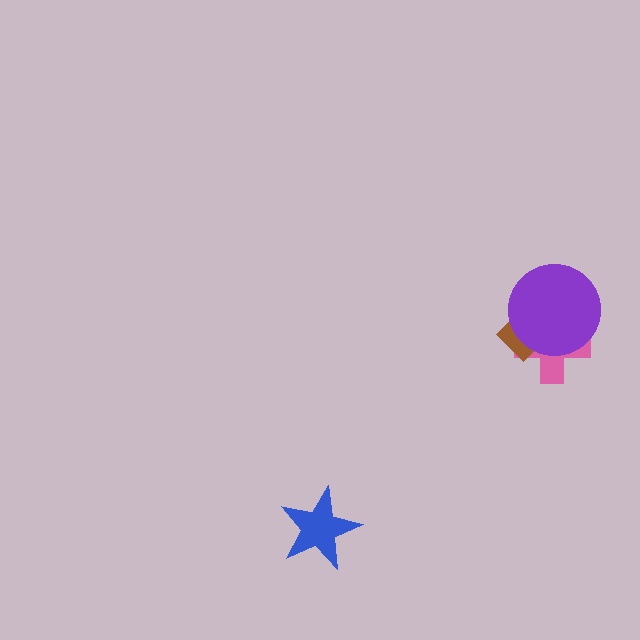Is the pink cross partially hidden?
Yes, it is partially covered by another shape.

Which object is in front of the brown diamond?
The purple circle is in front of the brown diamond.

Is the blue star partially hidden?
No, no other shape covers it.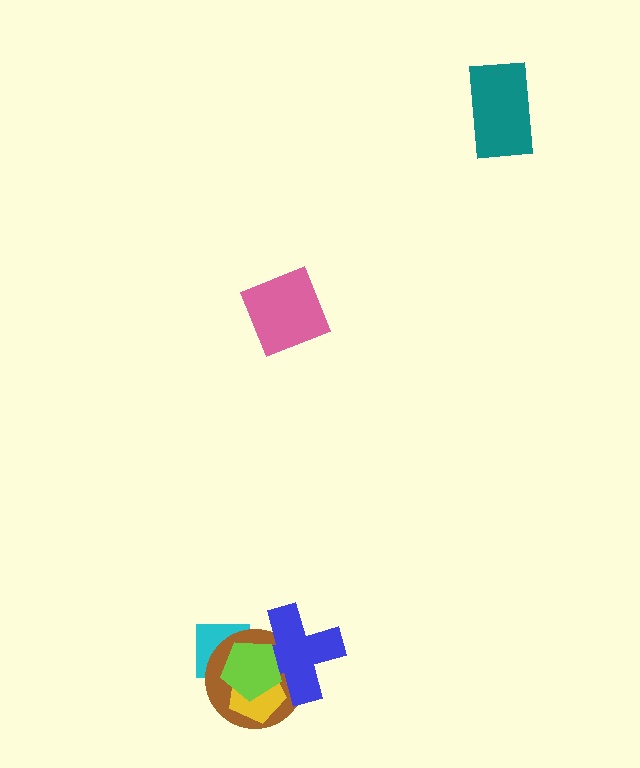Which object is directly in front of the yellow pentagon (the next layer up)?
The blue cross is directly in front of the yellow pentagon.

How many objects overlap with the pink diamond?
0 objects overlap with the pink diamond.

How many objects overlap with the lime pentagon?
4 objects overlap with the lime pentagon.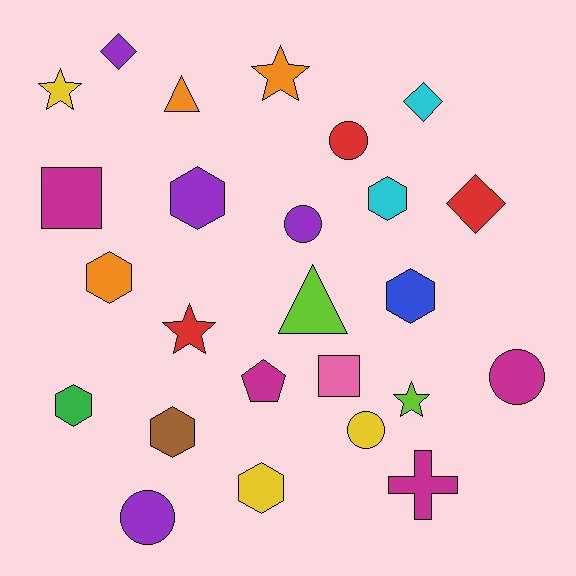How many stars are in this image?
There are 4 stars.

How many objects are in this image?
There are 25 objects.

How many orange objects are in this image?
There are 3 orange objects.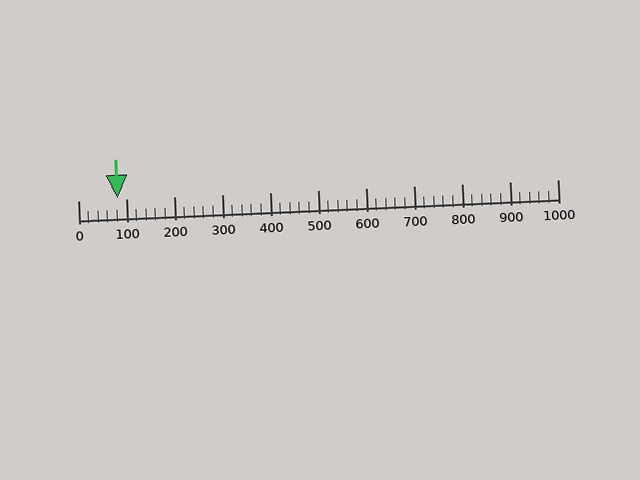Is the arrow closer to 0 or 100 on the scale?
The arrow is closer to 100.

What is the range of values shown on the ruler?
The ruler shows values from 0 to 1000.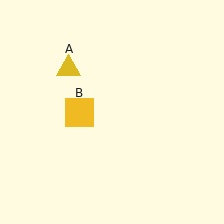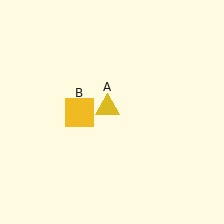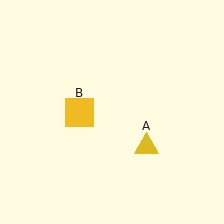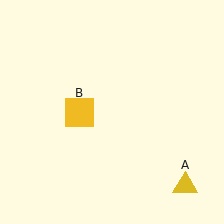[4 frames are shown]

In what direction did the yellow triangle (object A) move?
The yellow triangle (object A) moved down and to the right.